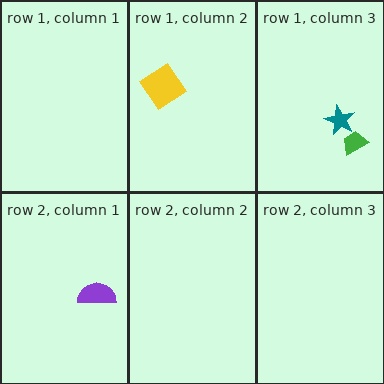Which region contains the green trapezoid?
The row 1, column 3 region.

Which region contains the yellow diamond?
The row 1, column 2 region.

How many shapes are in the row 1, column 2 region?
1.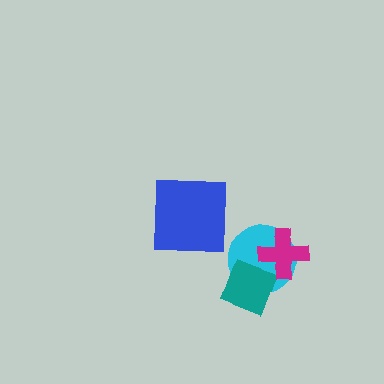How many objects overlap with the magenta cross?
2 objects overlap with the magenta cross.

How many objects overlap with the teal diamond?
2 objects overlap with the teal diamond.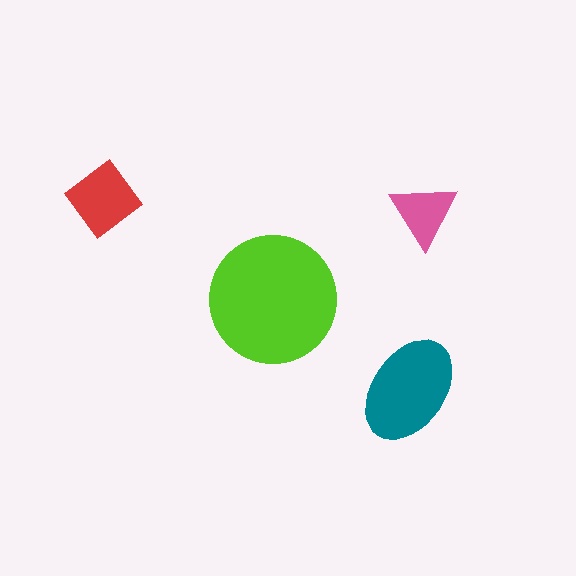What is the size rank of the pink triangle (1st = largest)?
4th.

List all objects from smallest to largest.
The pink triangle, the red diamond, the teal ellipse, the lime circle.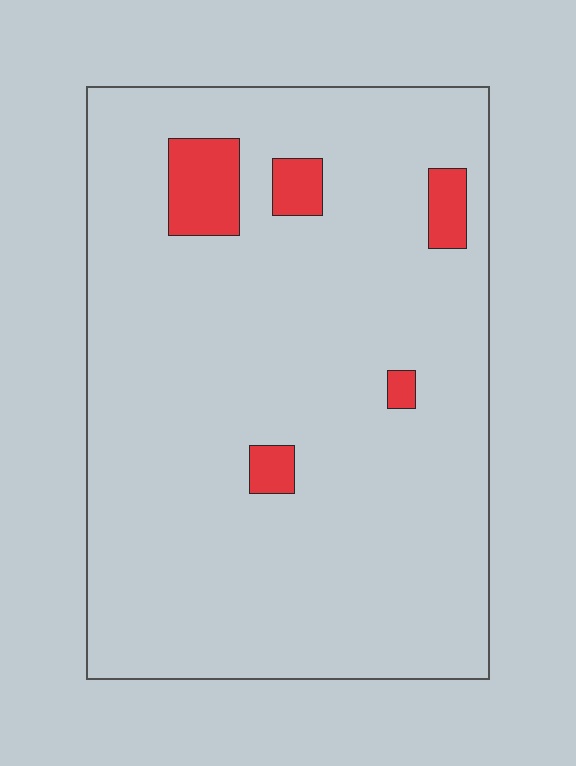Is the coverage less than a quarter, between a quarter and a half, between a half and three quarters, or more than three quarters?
Less than a quarter.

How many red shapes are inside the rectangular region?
5.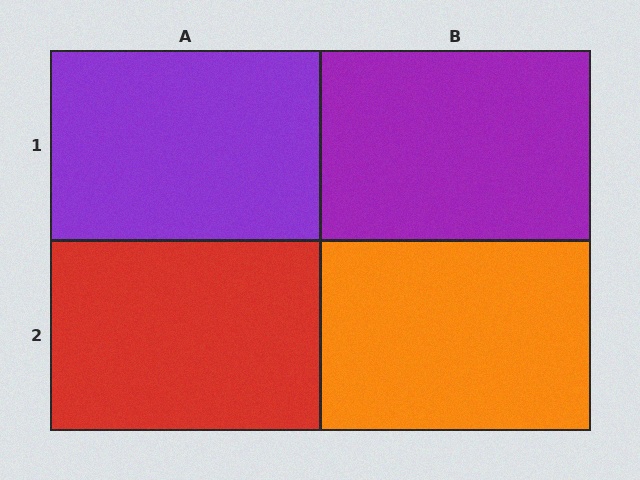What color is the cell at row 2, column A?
Red.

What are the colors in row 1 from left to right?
Purple, purple.